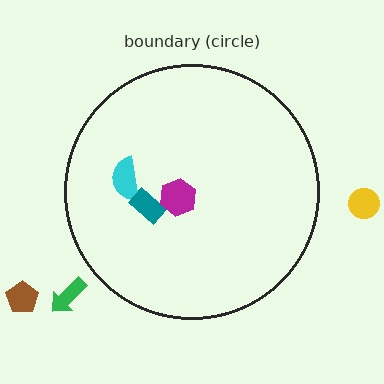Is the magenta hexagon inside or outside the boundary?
Inside.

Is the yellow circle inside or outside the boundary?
Outside.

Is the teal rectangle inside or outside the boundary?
Inside.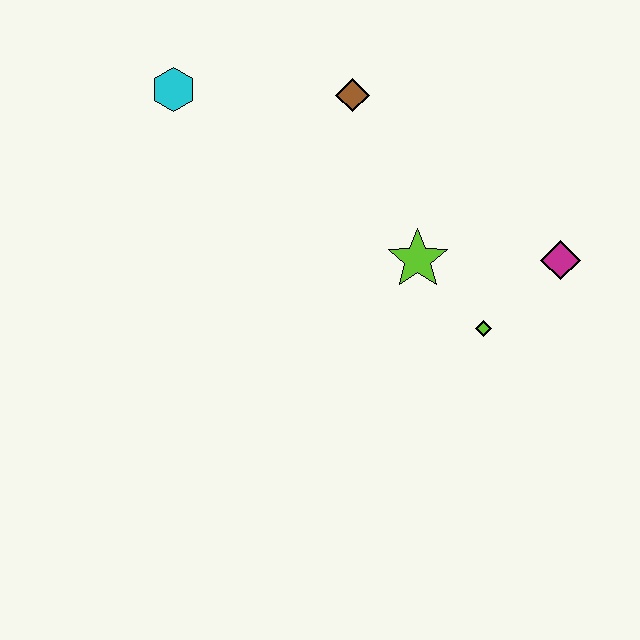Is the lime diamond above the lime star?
No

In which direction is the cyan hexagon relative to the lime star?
The cyan hexagon is to the left of the lime star.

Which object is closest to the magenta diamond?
The lime diamond is closest to the magenta diamond.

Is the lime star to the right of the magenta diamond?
No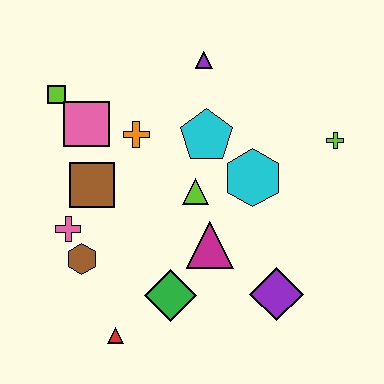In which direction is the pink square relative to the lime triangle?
The pink square is to the left of the lime triangle.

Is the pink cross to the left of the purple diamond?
Yes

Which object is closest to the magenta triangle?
The lime triangle is closest to the magenta triangle.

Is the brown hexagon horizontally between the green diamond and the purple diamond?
No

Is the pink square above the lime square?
No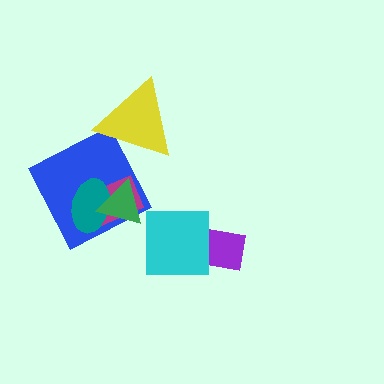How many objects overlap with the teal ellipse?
3 objects overlap with the teal ellipse.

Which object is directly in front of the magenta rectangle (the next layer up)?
The teal ellipse is directly in front of the magenta rectangle.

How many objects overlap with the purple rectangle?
1 object overlaps with the purple rectangle.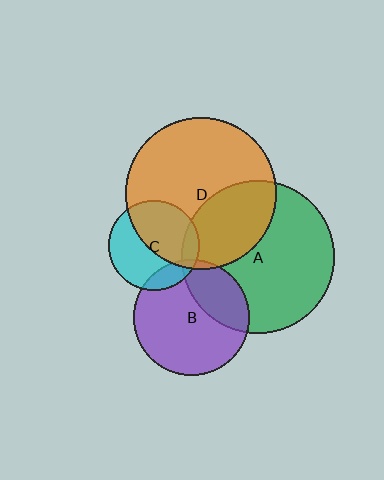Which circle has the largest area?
Circle A (green).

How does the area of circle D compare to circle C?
Approximately 2.8 times.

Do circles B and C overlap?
Yes.